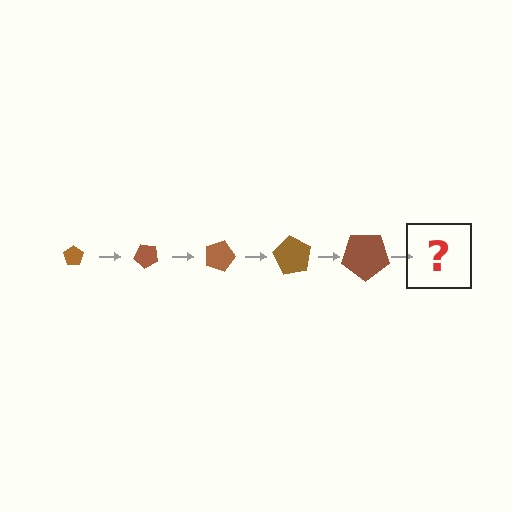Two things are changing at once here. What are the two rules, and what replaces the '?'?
The two rules are that the pentagon grows larger each step and it rotates 45 degrees each step. The '?' should be a pentagon, larger than the previous one and rotated 225 degrees from the start.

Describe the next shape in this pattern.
It should be a pentagon, larger than the previous one and rotated 225 degrees from the start.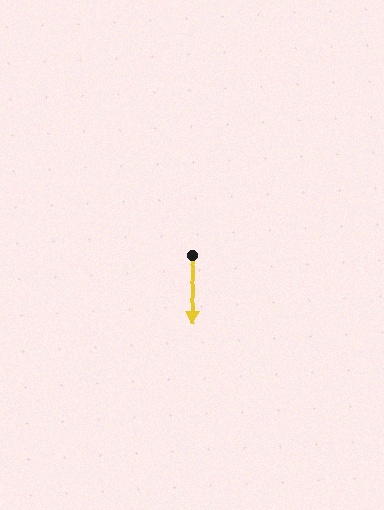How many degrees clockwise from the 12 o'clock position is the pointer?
Approximately 183 degrees.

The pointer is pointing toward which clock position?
Roughly 6 o'clock.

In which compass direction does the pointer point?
South.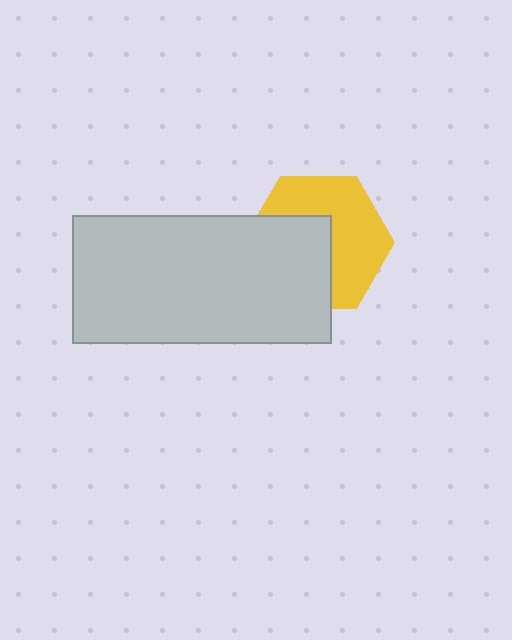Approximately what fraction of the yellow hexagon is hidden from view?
Roughly 45% of the yellow hexagon is hidden behind the light gray rectangle.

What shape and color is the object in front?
The object in front is a light gray rectangle.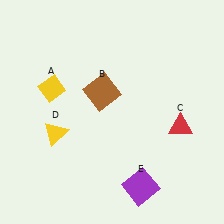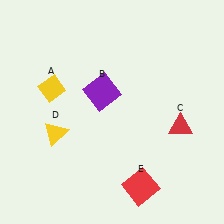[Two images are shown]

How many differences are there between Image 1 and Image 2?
There are 2 differences between the two images.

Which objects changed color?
B changed from brown to purple. E changed from purple to red.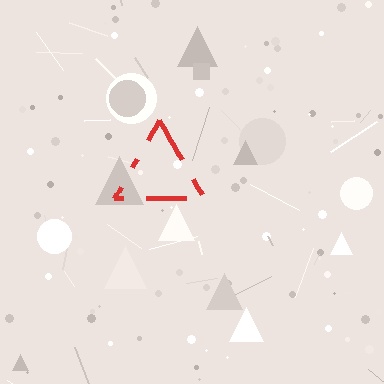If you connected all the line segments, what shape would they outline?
They would outline a triangle.